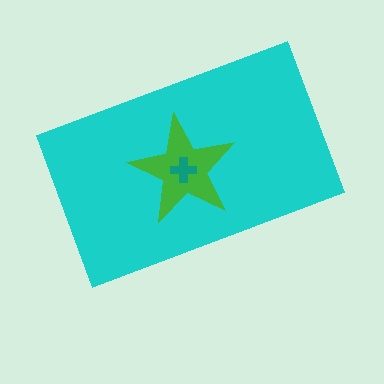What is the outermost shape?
The cyan rectangle.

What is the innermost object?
The teal cross.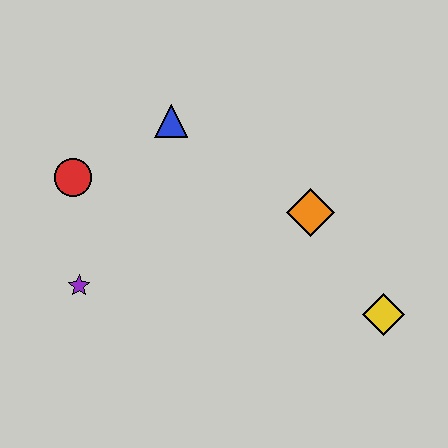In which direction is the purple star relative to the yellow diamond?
The purple star is to the left of the yellow diamond.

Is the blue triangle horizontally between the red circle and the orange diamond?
Yes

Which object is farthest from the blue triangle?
The yellow diamond is farthest from the blue triangle.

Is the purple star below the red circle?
Yes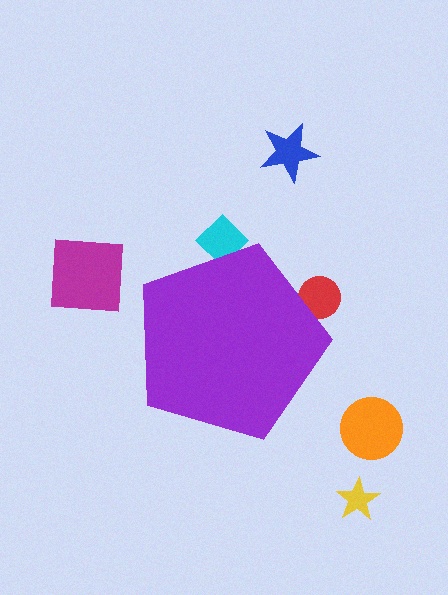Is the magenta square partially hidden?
No, the magenta square is fully visible.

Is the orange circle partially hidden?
No, the orange circle is fully visible.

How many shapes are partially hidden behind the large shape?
2 shapes are partially hidden.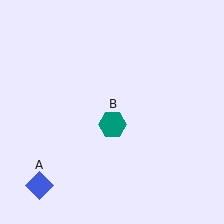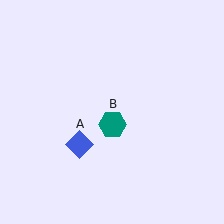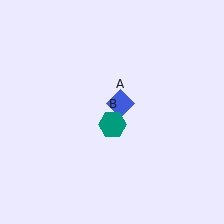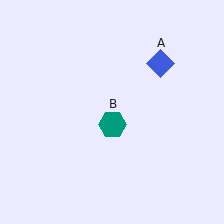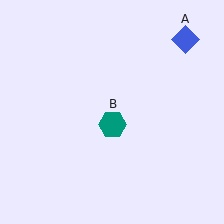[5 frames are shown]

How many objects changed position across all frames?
1 object changed position: blue diamond (object A).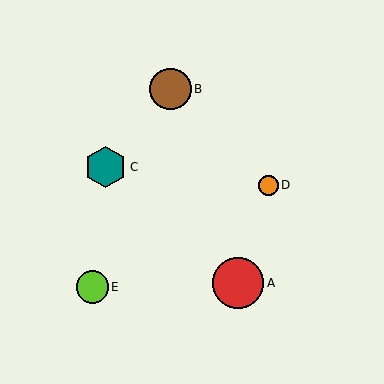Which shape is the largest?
The red circle (labeled A) is the largest.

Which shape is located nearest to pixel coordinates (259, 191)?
The orange circle (labeled D) at (268, 185) is nearest to that location.